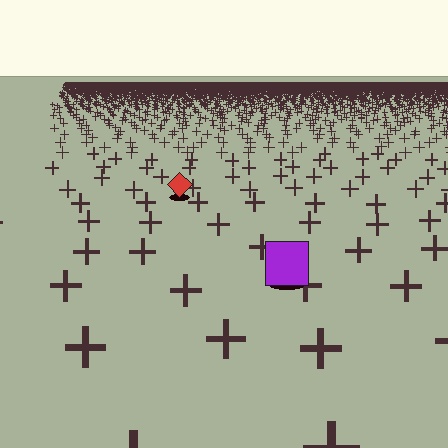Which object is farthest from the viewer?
The red diamond is farthest from the viewer. It appears smaller and the ground texture around it is denser.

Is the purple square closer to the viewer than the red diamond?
Yes. The purple square is closer — you can tell from the texture gradient: the ground texture is coarser near it.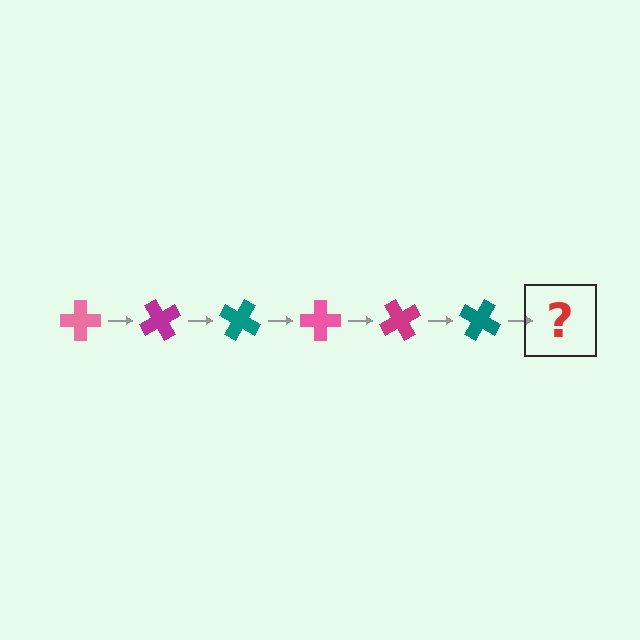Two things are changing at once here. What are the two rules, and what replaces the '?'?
The two rules are that it rotates 60 degrees each step and the color cycles through pink, magenta, and teal. The '?' should be a pink cross, rotated 360 degrees from the start.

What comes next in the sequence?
The next element should be a pink cross, rotated 360 degrees from the start.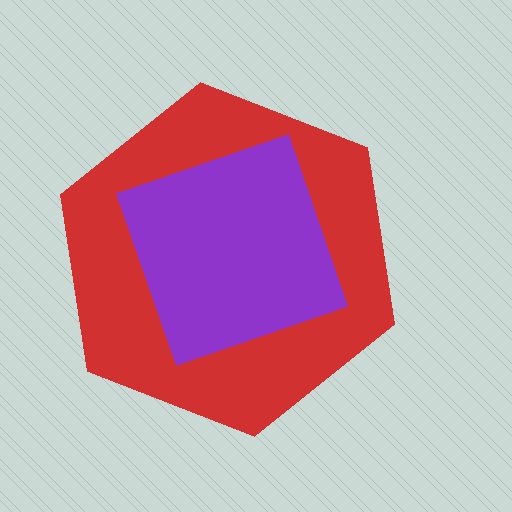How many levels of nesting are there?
2.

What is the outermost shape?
The red hexagon.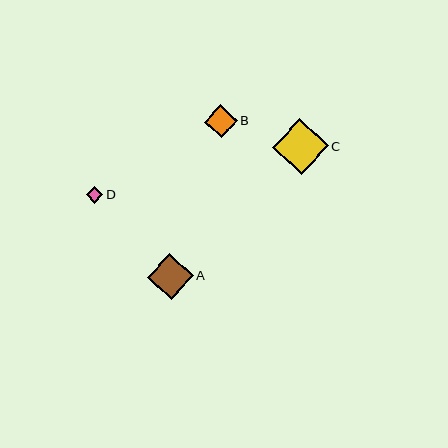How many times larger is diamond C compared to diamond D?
Diamond C is approximately 3.4 times the size of diamond D.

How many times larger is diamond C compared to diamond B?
Diamond C is approximately 1.7 times the size of diamond B.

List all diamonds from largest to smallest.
From largest to smallest: C, A, B, D.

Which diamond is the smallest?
Diamond D is the smallest with a size of approximately 16 pixels.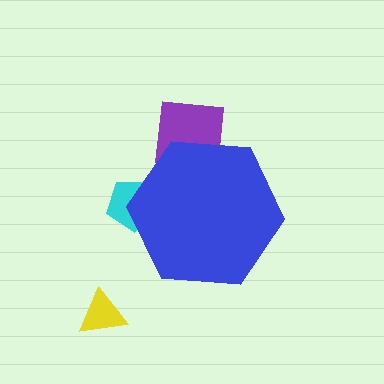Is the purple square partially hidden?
Yes, the purple square is partially hidden behind the blue hexagon.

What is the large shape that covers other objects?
A blue hexagon.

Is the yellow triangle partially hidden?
No, the yellow triangle is fully visible.